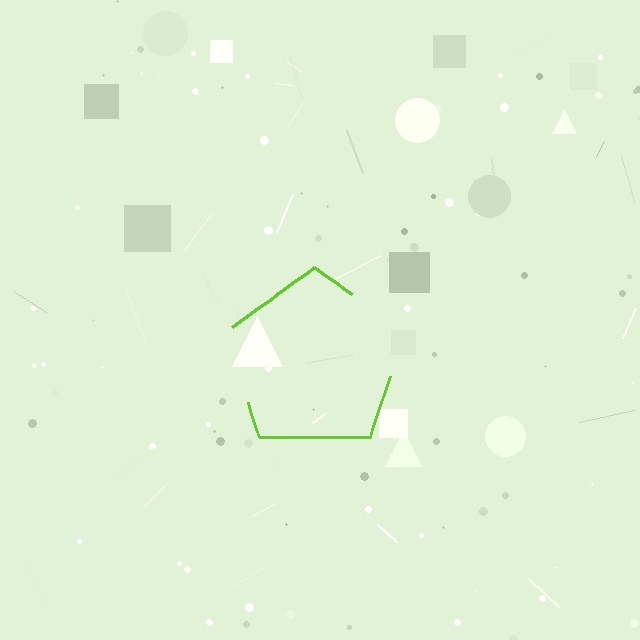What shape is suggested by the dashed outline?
The dashed outline suggests a pentagon.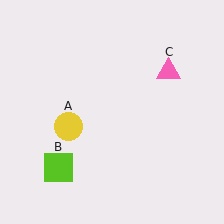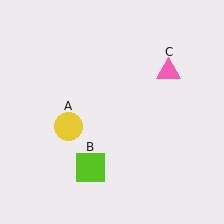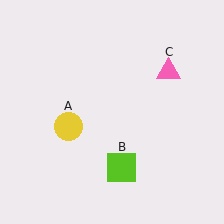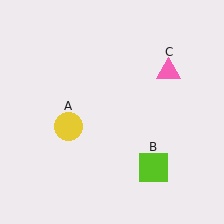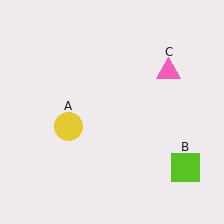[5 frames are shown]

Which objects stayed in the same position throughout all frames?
Yellow circle (object A) and pink triangle (object C) remained stationary.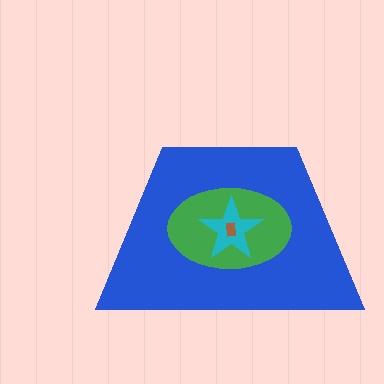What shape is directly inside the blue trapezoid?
The green ellipse.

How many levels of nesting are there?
4.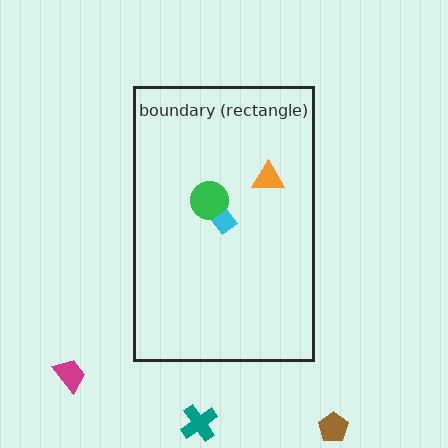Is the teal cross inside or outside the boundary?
Outside.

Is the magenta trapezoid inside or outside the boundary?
Outside.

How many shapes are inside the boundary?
3 inside, 3 outside.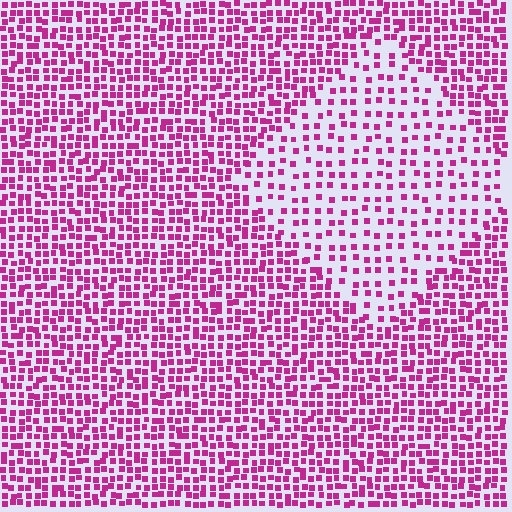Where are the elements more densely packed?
The elements are more densely packed outside the diamond boundary.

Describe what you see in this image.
The image contains small magenta elements arranged at two different densities. A diamond-shaped region is visible where the elements are less densely packed than the surrounding area.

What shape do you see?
I see a diamond.